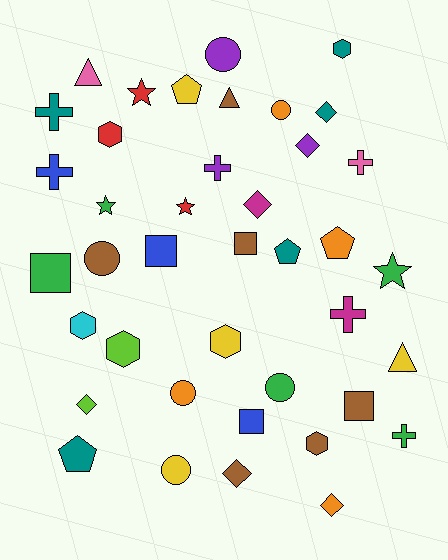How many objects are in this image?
There are 40 objects.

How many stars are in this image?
There are 4 stars.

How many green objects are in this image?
There are 5 green objects.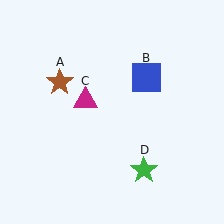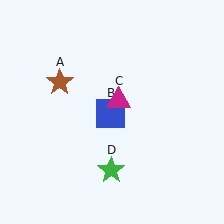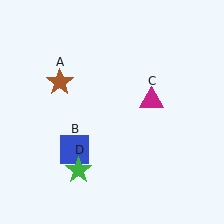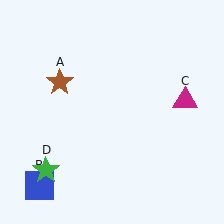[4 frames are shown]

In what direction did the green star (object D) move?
The green star (object D) moved left.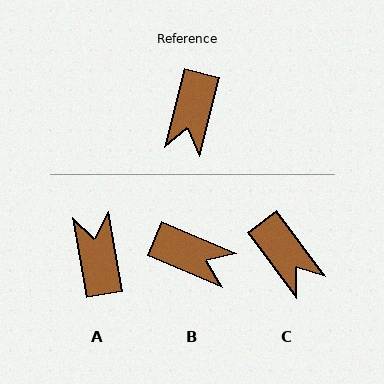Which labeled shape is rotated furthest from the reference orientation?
A, about 156 degrees away.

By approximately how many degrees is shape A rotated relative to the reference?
Approximately 156 degrees clockwise.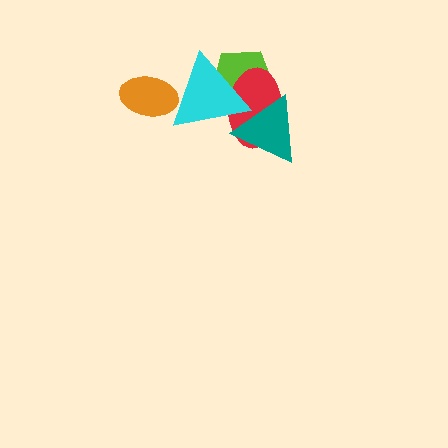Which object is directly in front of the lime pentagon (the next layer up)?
The red ellipse is directly in front of the lime pentagon.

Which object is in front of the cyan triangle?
The orange ellipse is in front of the cyan triangle.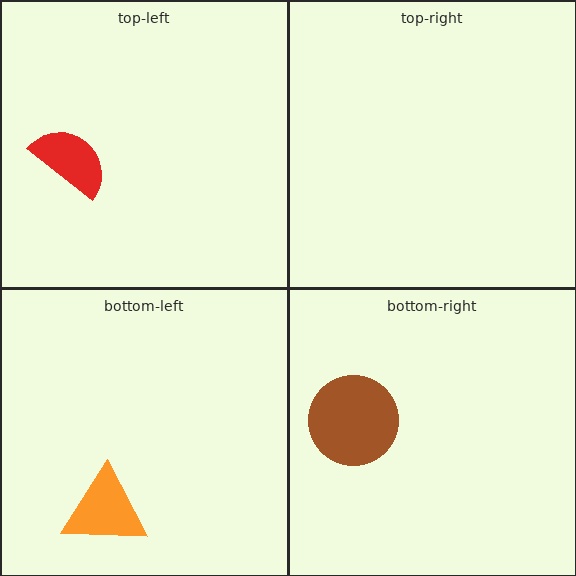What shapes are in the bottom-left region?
The orange triangle.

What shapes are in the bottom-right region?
The brown circle.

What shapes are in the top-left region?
The red semicircle.